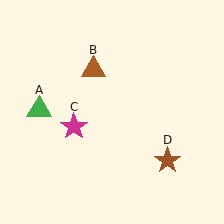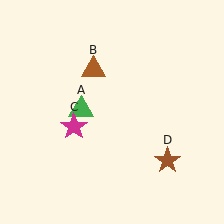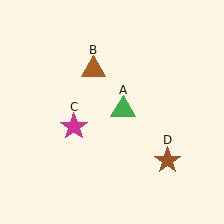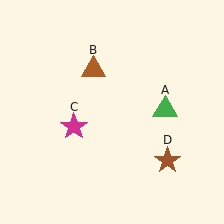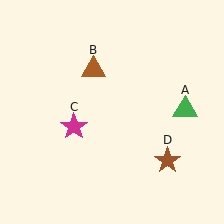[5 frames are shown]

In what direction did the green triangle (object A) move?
The green triangle (object A) moved right.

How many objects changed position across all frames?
1 object changed position: green triangle (object A).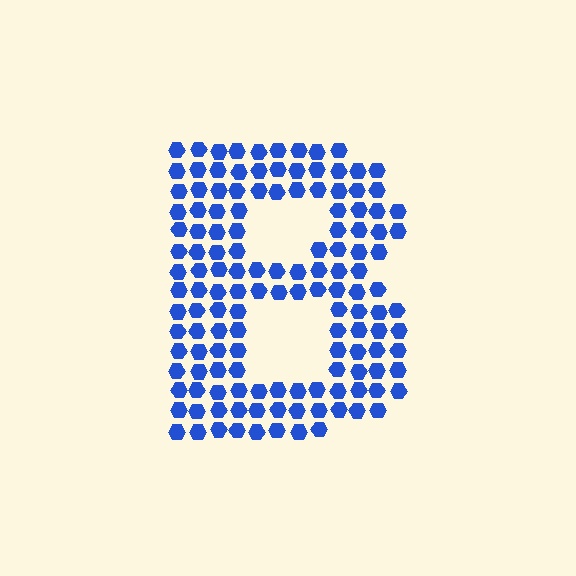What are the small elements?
The small elements are hexagons.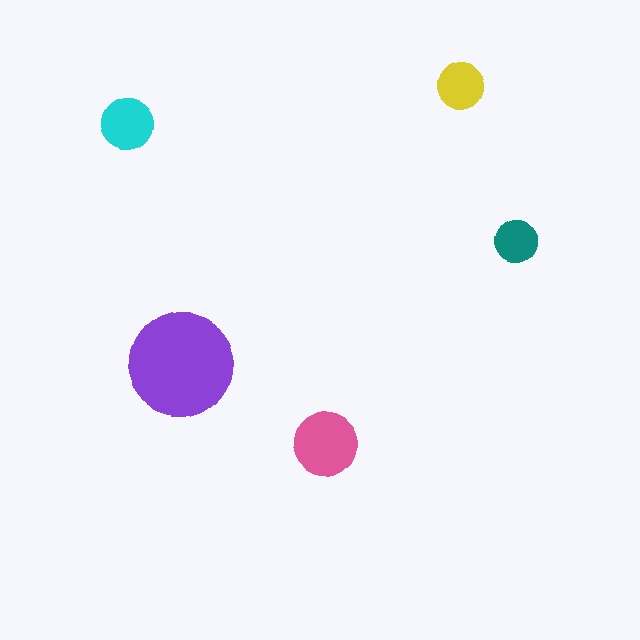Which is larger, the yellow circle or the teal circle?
The yellow one.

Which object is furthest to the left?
The cyan circle is leftmost.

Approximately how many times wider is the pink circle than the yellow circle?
About 1.5 times wider.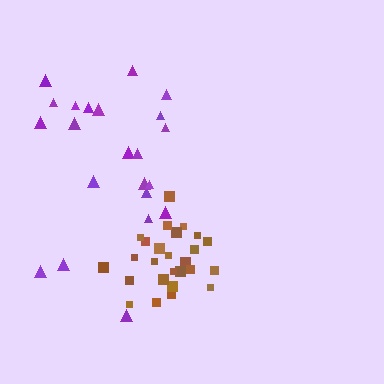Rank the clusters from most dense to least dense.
brown, purple.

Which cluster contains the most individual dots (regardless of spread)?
Brown (26).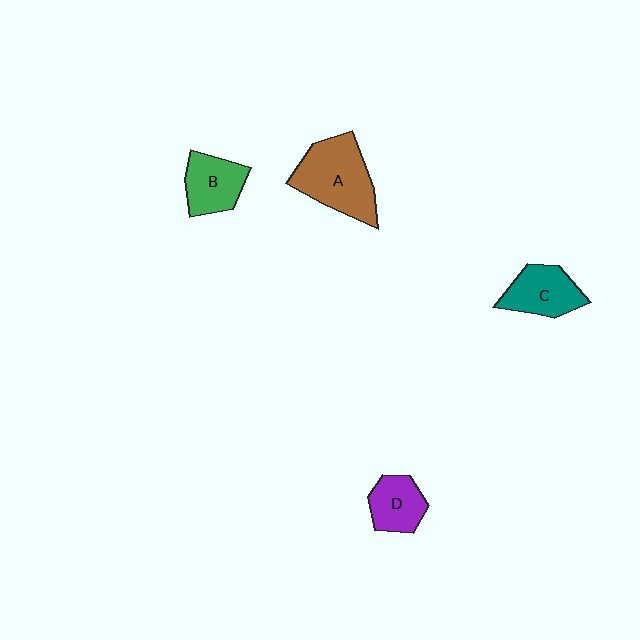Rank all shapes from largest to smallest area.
From largest to smallest: A (brown), C (teal), B (green), D (purple).